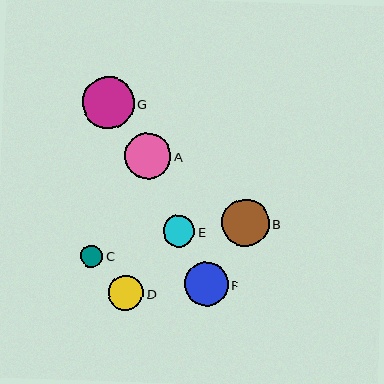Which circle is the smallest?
Circle C is the smallest with a size of approximately 23 pixels.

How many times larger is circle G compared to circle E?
Circle G is approximately 1.6 times the size of circle E.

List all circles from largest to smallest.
From largest to smallest: G, B, A, F, D, E, C.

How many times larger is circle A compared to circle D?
Circle A is approximately 1.3 times the size of circle D.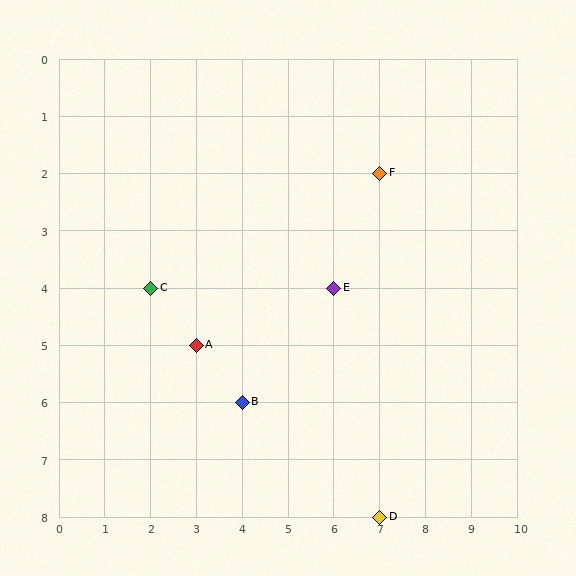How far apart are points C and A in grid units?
Points C and A are 1 column and 1 row apart (about 1.4 grid units diagonally).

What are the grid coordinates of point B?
Point B is at grid coordinates (4, 6).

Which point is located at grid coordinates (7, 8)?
Point D is at (7, 8).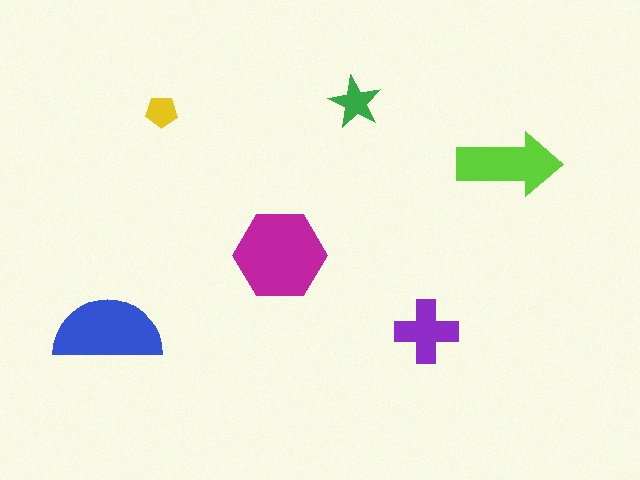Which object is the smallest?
The yellow pentagon.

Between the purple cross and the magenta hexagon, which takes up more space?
The magenta hexagon.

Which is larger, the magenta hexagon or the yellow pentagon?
The magenta hexagon.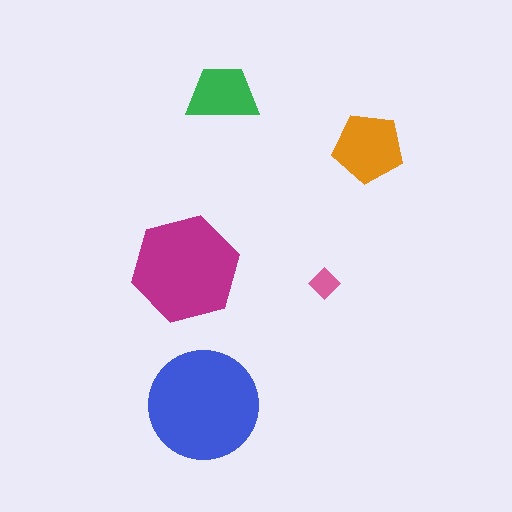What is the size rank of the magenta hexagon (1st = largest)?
2nd.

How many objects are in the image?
There are 5 objects in the image.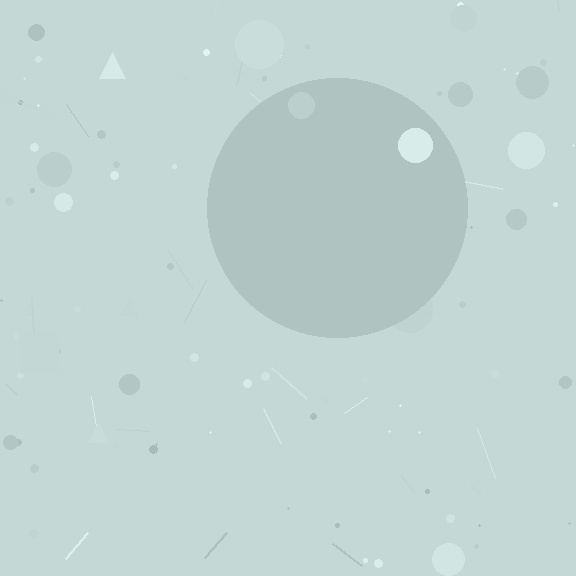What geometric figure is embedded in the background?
A circle is embedded in the background.